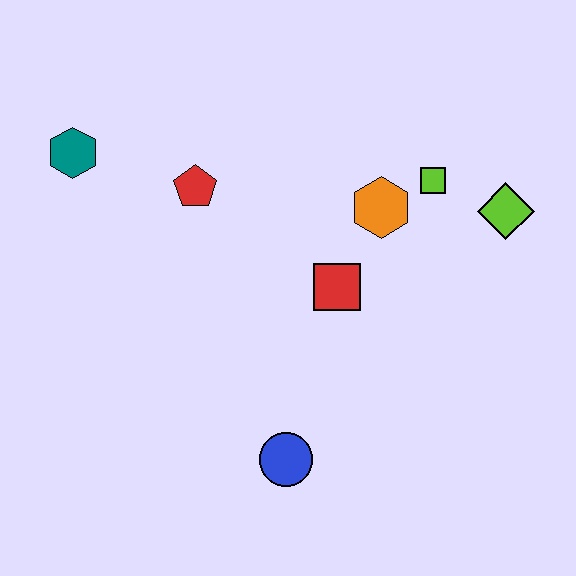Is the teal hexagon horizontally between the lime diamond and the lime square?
No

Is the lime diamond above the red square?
Yes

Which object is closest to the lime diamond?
The lime square is closest to the lime diamond.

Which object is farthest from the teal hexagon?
The lime diamond is farthest from the teal hexagon.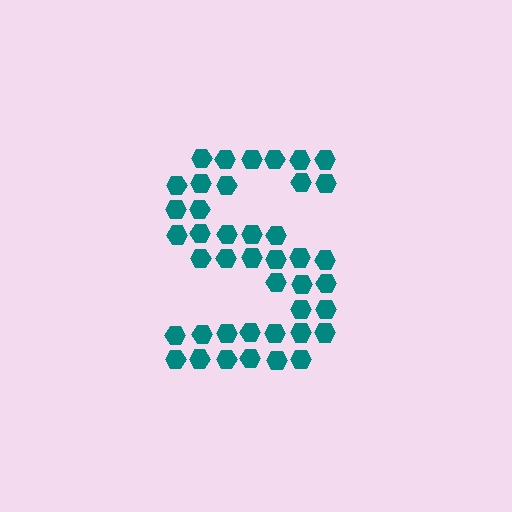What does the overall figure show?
The overall figure shows the letter S.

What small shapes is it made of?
It is made of small hexagons.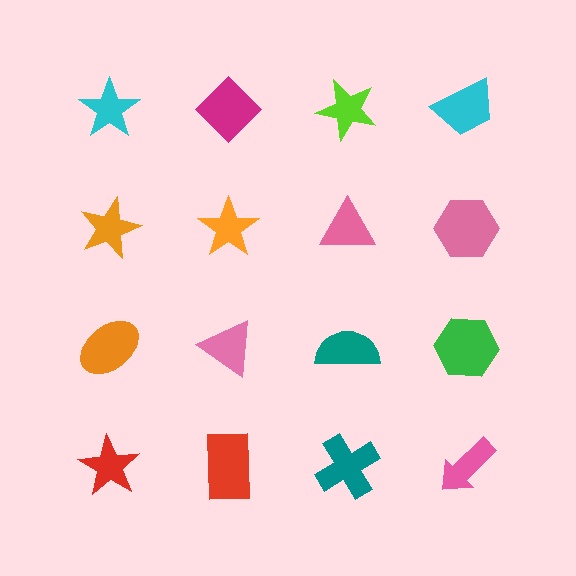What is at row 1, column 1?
A cyan star.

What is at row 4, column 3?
A teal cross.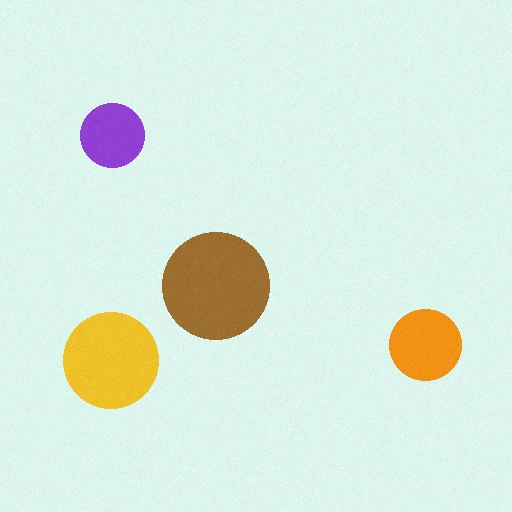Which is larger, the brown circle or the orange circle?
The brown one.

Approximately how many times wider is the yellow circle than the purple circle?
About 1.5 times wider.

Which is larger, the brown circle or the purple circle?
The brown one.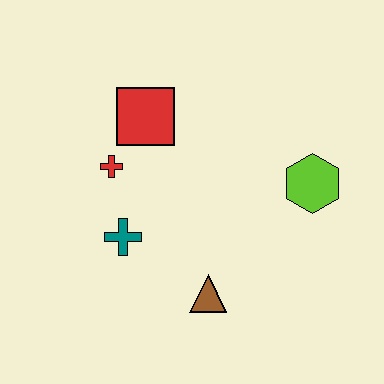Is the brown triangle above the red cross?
No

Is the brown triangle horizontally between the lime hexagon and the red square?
Yes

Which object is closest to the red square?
The red cross is closest to the red square.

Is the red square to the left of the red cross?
No